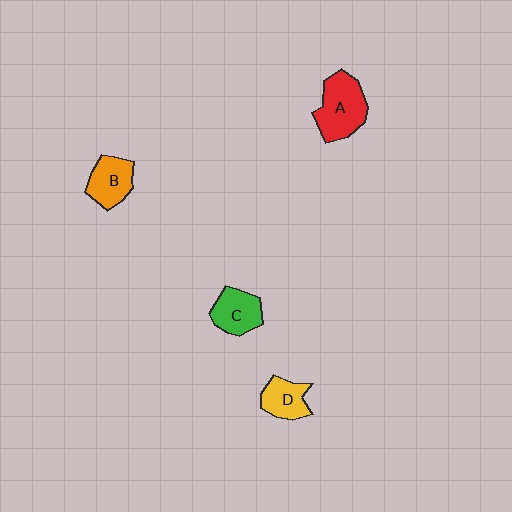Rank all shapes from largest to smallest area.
From largest to smallest: A (red), B (orange), C (green), D (yellow).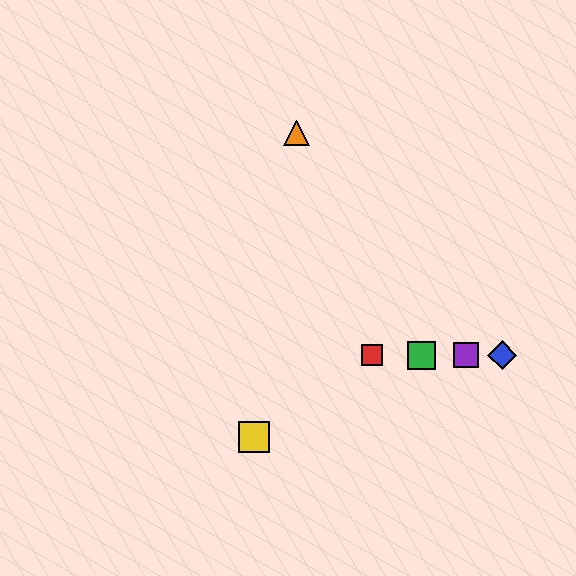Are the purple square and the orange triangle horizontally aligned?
No, the purple square is at y≈355 and the orange triangle is at y≈133.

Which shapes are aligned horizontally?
The red square, the blue diamond, the green square, the purple square are aligned horizontally.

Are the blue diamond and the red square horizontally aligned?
Yes, both are at y≈355.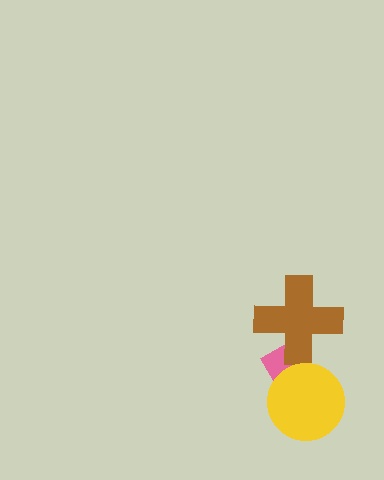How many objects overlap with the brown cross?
1 object overlaps with the brown cross.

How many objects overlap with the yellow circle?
1 object overlaps with the yellow circle.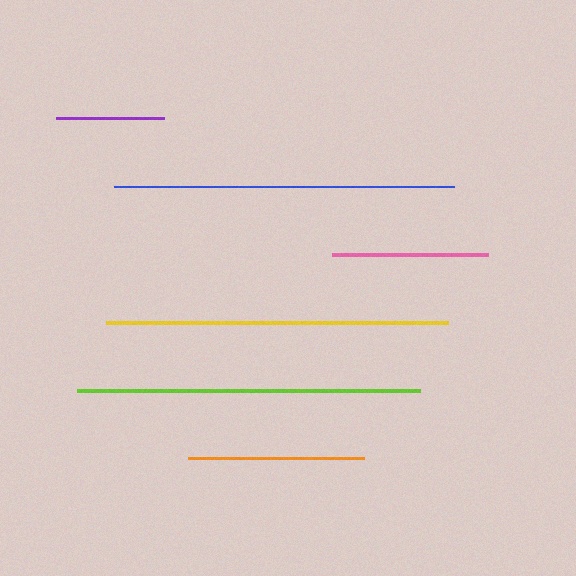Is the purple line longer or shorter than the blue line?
The blue line is longer than the purple line.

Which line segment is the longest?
The lime line is the longest at approximately 344 pixels.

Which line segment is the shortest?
The purple line is the shortest at approximately 109 pixels.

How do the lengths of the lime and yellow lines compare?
The lime and yellow lines are approximately the same length.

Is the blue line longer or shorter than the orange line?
The blue line is longer than the orange line.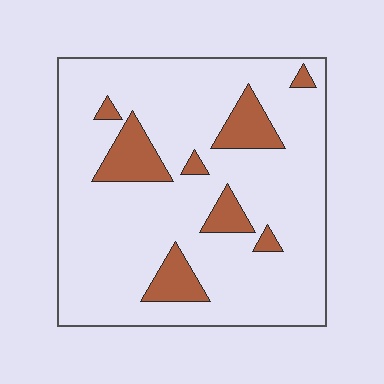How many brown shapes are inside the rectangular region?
8.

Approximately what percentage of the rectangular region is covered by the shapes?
Approximately 15%.